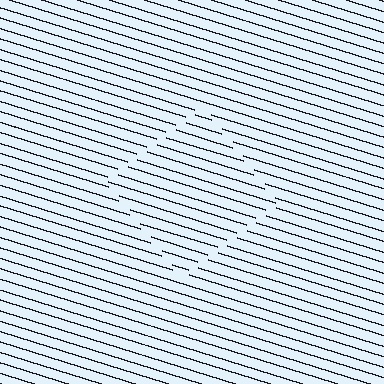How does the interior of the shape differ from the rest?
The interior of the shape contains the same grating, shifted by half a period — the contour is defined by the phase discontinuity where line-ends from the inner and outer gratings abut.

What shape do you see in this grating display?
An illusory square. The interior of the shape contains the same grating, shifted by half a period — the contour is defined by the phase discontinuity where line-ends from the inner and outer gratings abut.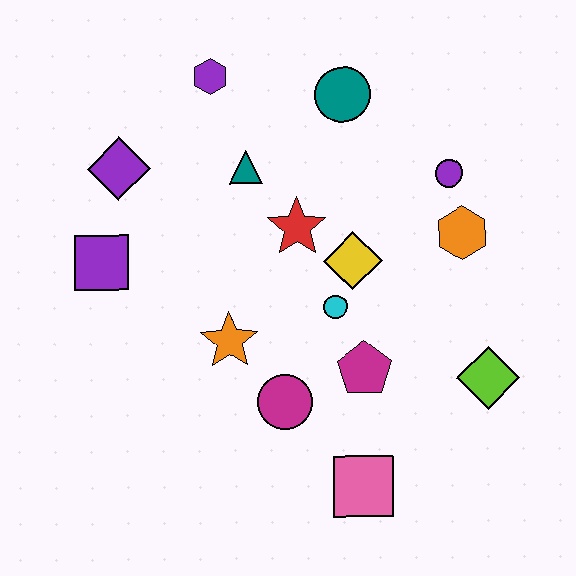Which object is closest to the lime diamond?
The magenta pentagon is closest to the lime diamond.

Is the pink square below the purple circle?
Yes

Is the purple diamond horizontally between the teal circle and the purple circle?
No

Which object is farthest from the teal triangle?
The pink square is farthest from the teal triangle.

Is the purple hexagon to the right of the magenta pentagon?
No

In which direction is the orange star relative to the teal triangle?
The orange star is below the teal triangle.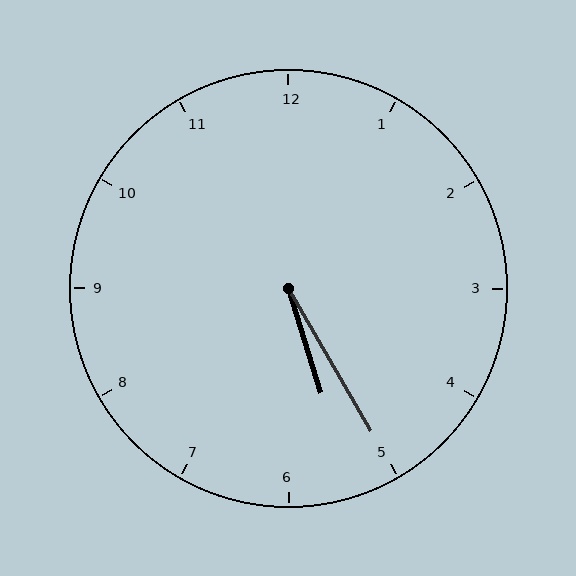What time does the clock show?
5:25.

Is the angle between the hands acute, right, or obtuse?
It is acute.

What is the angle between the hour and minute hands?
Approximately 12 degrees.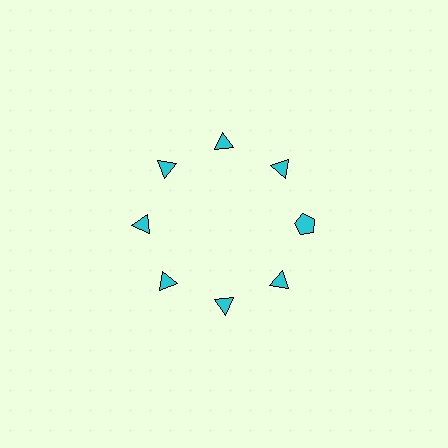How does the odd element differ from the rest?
It has a different shape: pentagon instead of triangle.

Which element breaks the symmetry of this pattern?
The cyan pentagon at roughly the 3 o'clock position breaks the symmetry. All other shapes are cyan triangles.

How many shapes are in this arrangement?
There are 8 shapes arranged in a ring pattern.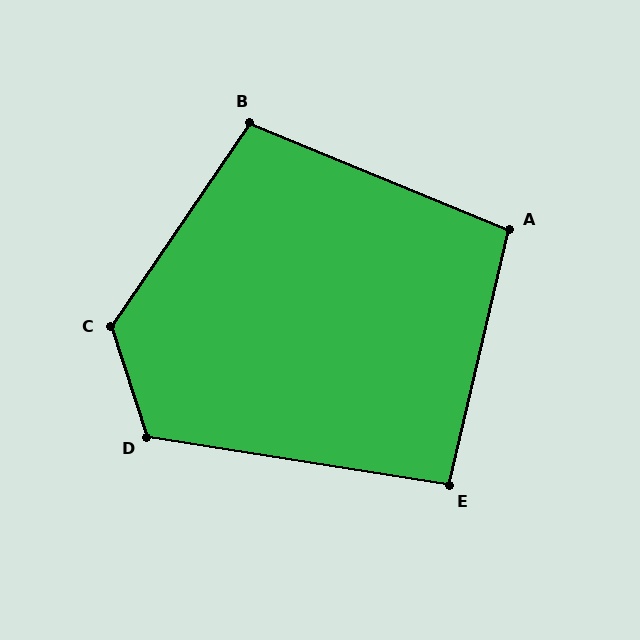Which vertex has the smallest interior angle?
E, at approximately 94 degrees.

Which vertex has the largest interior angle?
C, at approximately 128 degrees.